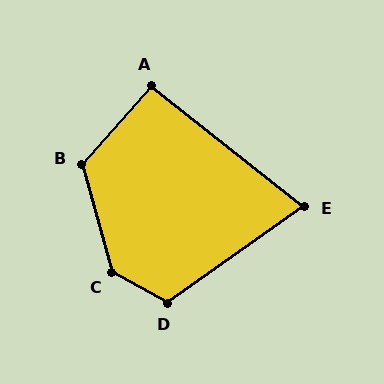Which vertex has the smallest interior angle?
E, at approximately 73 degrees.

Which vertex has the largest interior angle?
C, at approximately 134 degrees.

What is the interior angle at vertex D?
Approximately 116 degrees (obtuse).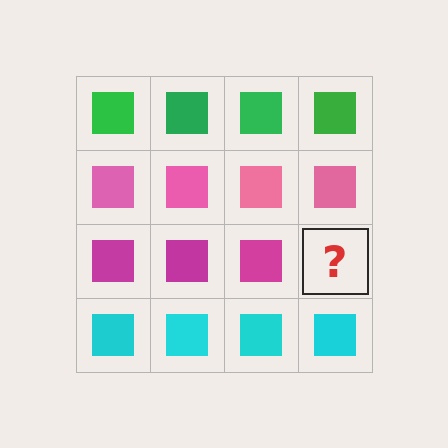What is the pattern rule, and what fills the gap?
The rule is that each row has a consistent color. The gap should be filled with a magenta square.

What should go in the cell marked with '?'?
The missing cell should contain a magenta square.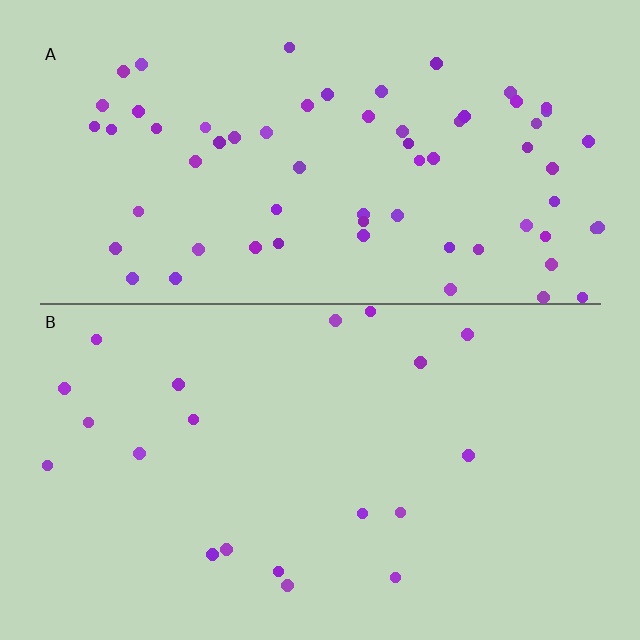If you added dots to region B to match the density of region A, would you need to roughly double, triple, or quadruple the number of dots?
Approximately triple.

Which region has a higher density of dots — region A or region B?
A (the top).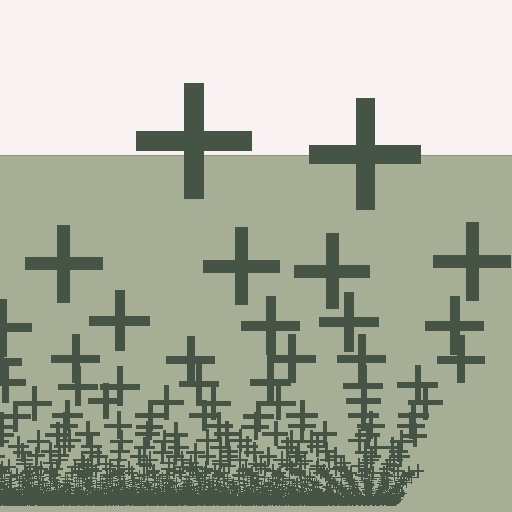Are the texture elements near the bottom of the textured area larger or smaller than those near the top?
Smaller. The gradient is inverted — elements near the bottom are smaller and denser.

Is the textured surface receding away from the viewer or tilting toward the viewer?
The surface appears to tilt toward the viewer. Texture elements get larger and sparser toward the top.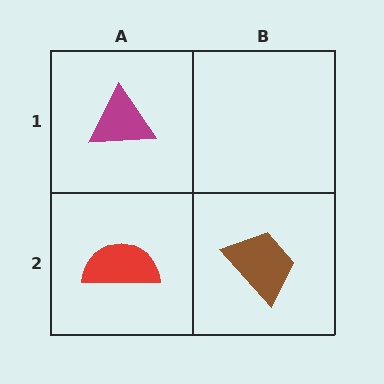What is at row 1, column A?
A magenta triangle.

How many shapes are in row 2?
2 shapes.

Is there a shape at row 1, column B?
No, that cell is empty.